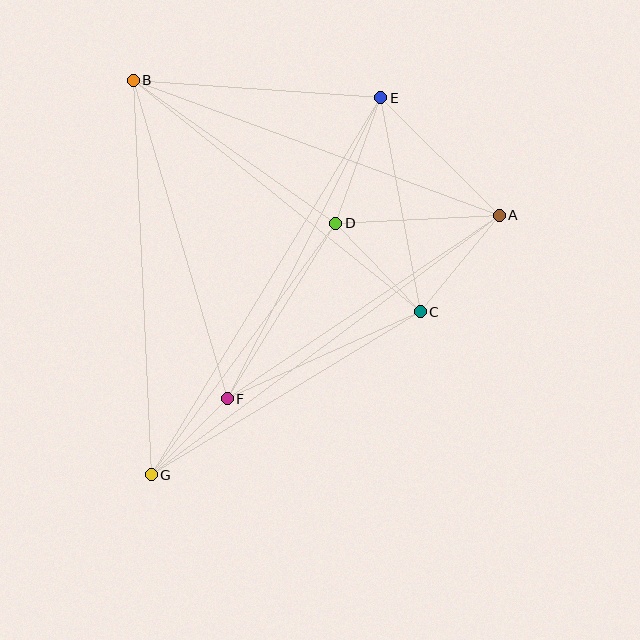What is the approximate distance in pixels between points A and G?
The distance between A and G is approximately 434 pixels.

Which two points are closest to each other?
Points F and G are closest to each other.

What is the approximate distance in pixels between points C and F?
The distance between C and F is approximately 212 pixels.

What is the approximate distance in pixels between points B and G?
The distance between B and G is approximately 395 pixels.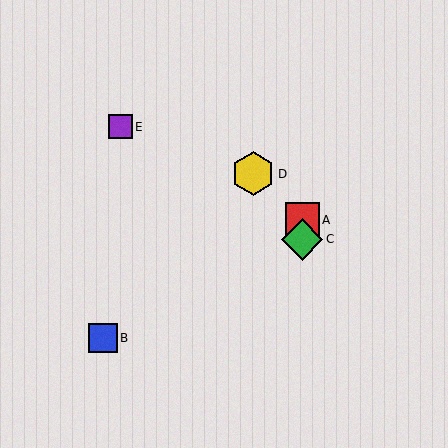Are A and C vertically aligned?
Yes, both are at x≈302.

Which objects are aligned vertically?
Objects A, C are aligned vertically.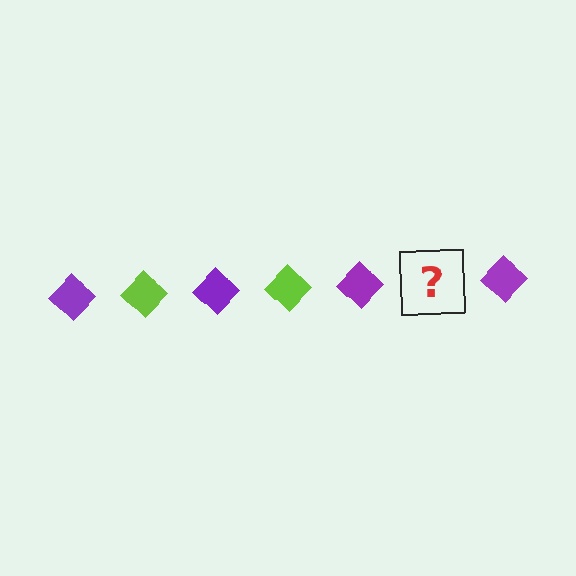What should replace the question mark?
The question mark should be replaced with a lime diamond.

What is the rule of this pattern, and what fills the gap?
The rule is that the pattern cycles through purple, lime diamonds. The gap should be filled with a lime diamond.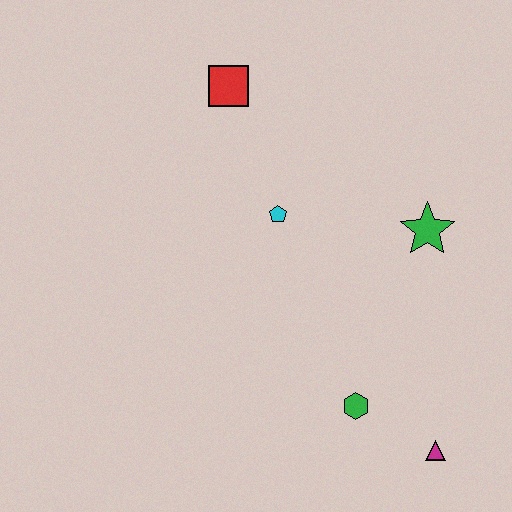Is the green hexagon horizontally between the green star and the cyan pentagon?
Yes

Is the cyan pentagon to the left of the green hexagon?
Yes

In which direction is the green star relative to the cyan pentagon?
The green star is to the right of the cyan pentagon.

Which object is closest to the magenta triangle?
The green hexagon is closest to the magenta triangle.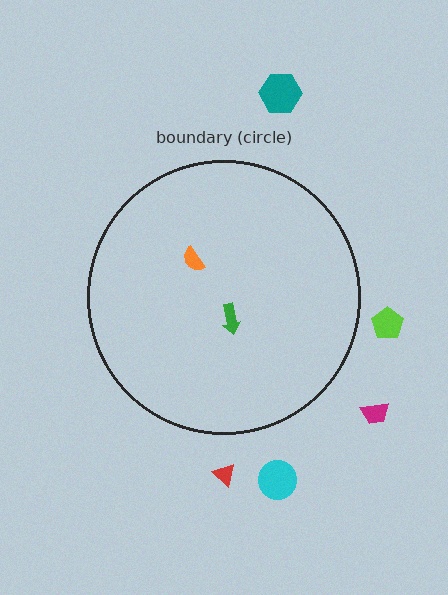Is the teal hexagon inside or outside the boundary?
Outside.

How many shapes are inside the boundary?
2 inside, 5 outside.